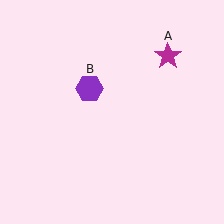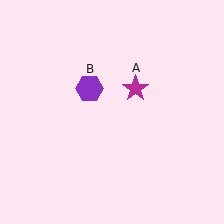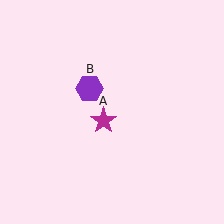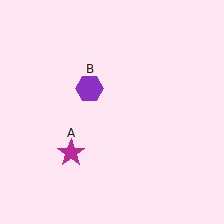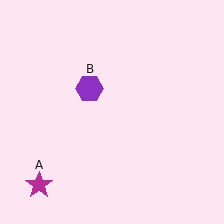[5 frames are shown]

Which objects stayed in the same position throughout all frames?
Purple hexagon (object B) remained stationary.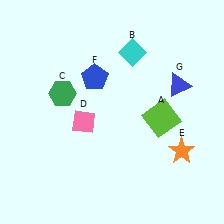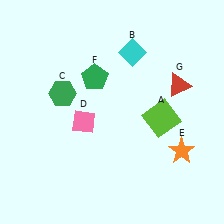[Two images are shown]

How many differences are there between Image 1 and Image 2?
There are 2 differences between the two images.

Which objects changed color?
F changed from blue to green. G changed from blue to red.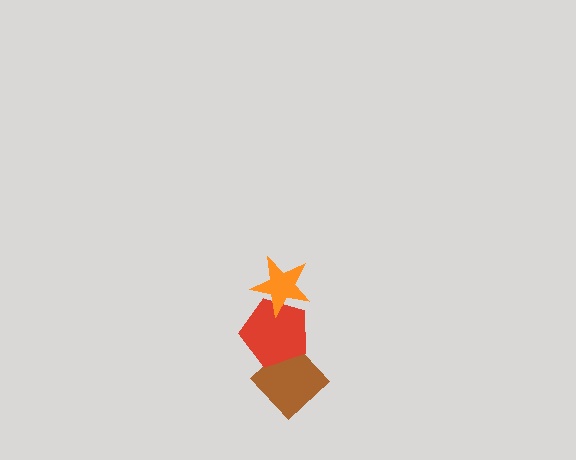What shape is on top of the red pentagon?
The orange star is on top of the red pentagon.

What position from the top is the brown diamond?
The brown diamond is 3rd from the top.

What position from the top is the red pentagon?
The red pentagon is 2nd from the top.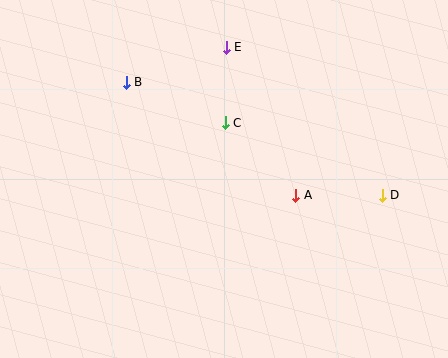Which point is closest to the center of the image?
Point C at (225, 123) is closest to the center.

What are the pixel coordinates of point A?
Point A is at (296, 195).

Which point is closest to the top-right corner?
Point D is closest to the top-right corner.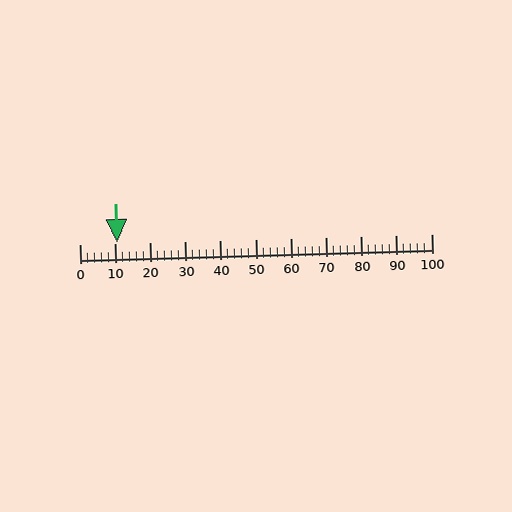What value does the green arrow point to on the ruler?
The green arrow points to approximately 11.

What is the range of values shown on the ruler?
The ruler shows values from 0 to 100.